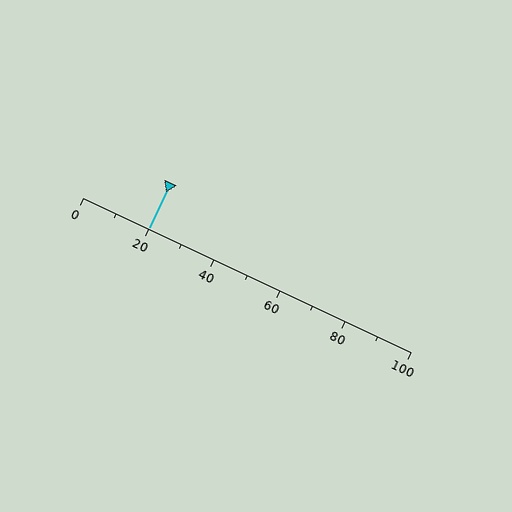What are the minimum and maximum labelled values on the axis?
The axis runs from 0 to 100.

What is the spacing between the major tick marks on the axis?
The major ticks are spaced 20 apart.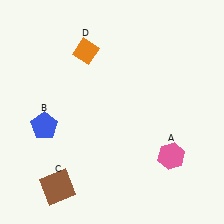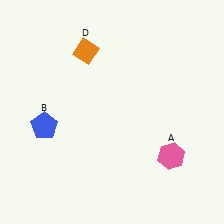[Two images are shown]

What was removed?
The brown square (C) was removed in Image 2.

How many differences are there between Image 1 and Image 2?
There is 1 difference between the two images.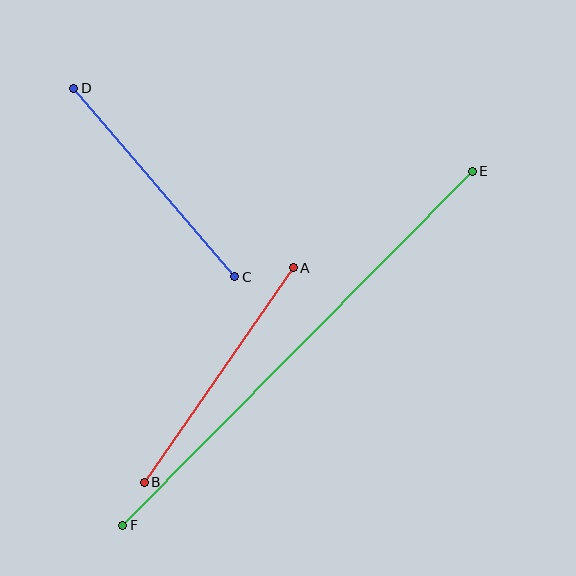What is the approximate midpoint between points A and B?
The midpoint is at approximately (219, 375) pixels.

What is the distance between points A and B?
The distance is approximately 261 pixels.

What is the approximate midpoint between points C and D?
The midpoint is at approximately (154, 183) pixels.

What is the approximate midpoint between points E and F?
The midpoint is at approximately (297, 348) pixels.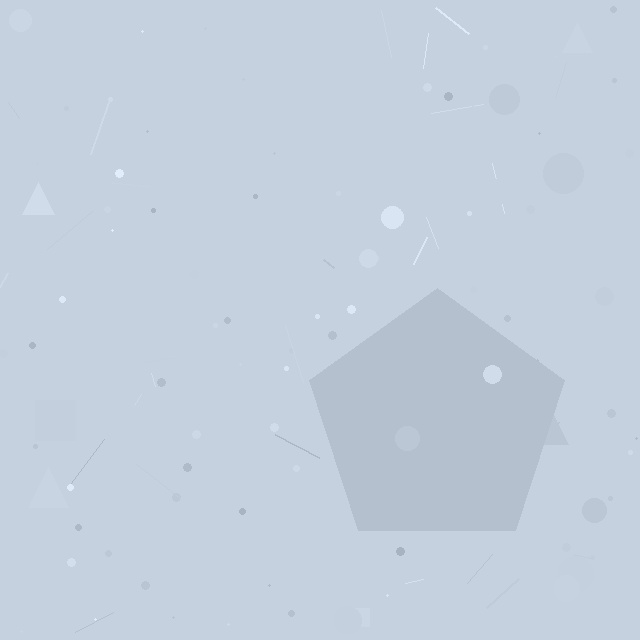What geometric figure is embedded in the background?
A pentagon is embedded in the background.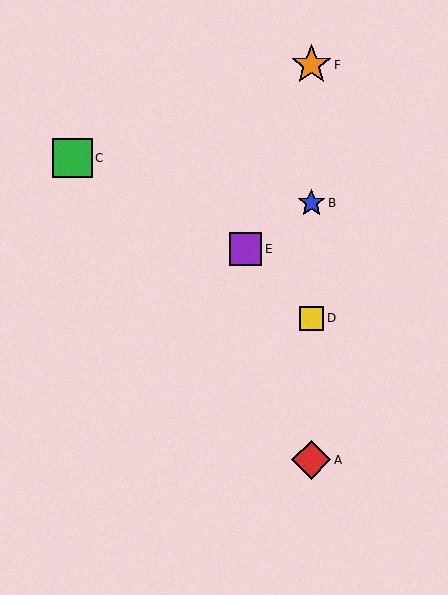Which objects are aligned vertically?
Objects A, B, D, F are aligned vertically.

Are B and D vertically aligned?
Yes, both are at x≈311.